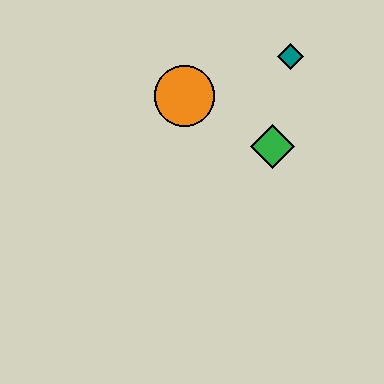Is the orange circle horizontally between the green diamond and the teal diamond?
No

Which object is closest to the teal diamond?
The green diamond is closest to the teal diamond.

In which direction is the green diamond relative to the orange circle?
The green diamond is to the right of the orange circle.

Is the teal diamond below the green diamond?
No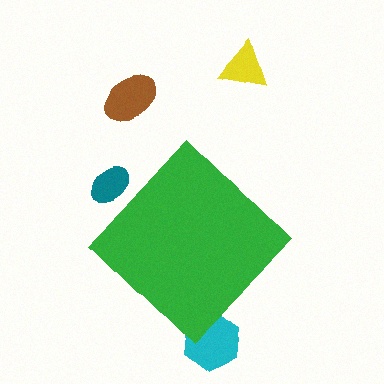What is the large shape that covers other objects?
A green diamond.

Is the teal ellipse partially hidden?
Yes, the teal ellipse is partially hidden behind the green diamond.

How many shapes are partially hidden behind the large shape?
2 shapes are partially hidden.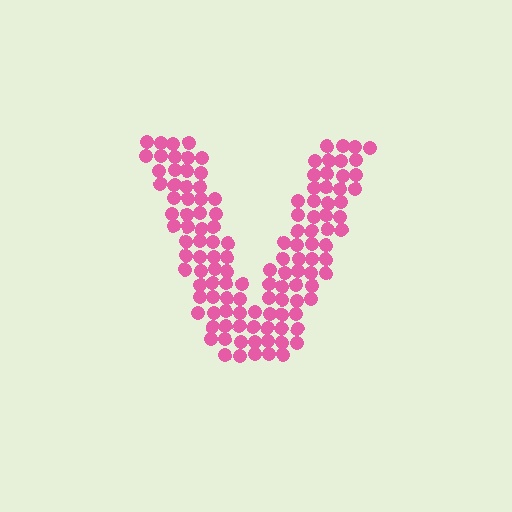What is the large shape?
The large shape is the letter V.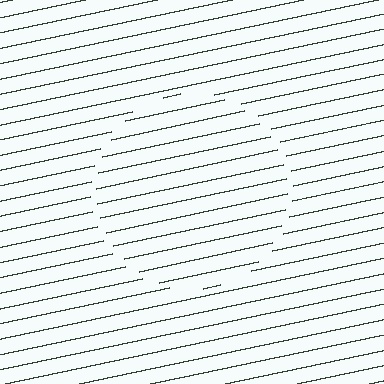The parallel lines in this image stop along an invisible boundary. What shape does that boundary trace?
An illusory circle. The interior of the shape contains the same grating, shifted by half a period — the contour is defined by the phase discontinuity where line-ends from the inner and outer gratings abut.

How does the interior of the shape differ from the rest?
The interior of the shape contains the same grating, shifted by half a period — the contour is defined by the phase discontinuity where line-ends from the inner and outer gratings abut.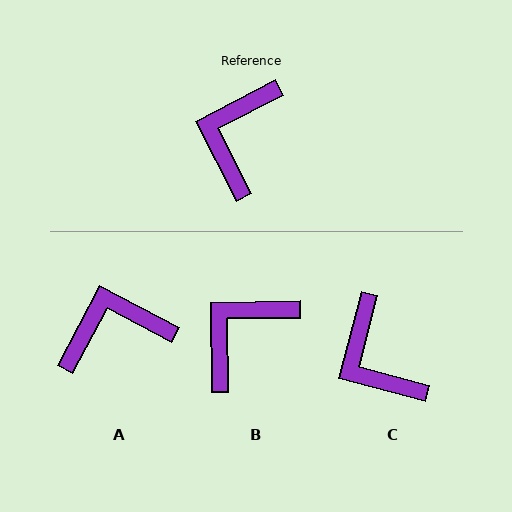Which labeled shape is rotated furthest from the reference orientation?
A, about 55 degrees away.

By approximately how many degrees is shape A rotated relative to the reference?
Approximately 55 degrees clockwise.